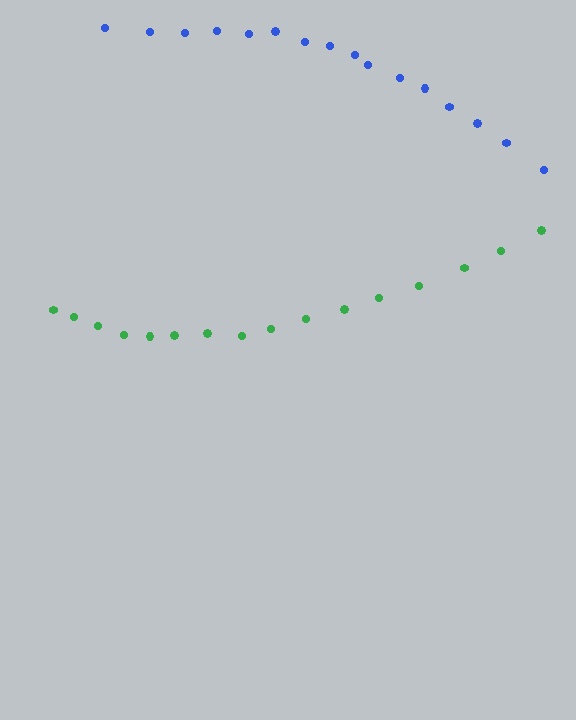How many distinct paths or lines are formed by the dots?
There are 2 distinct paths.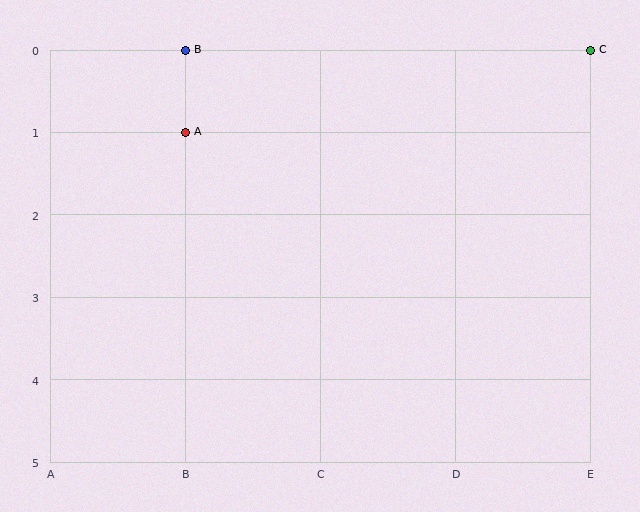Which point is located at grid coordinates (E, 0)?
Point C is at (E, 0).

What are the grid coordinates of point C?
Point C is at grid coordinates (E, 0).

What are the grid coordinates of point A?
Point A is at grid coordinates (B, 1).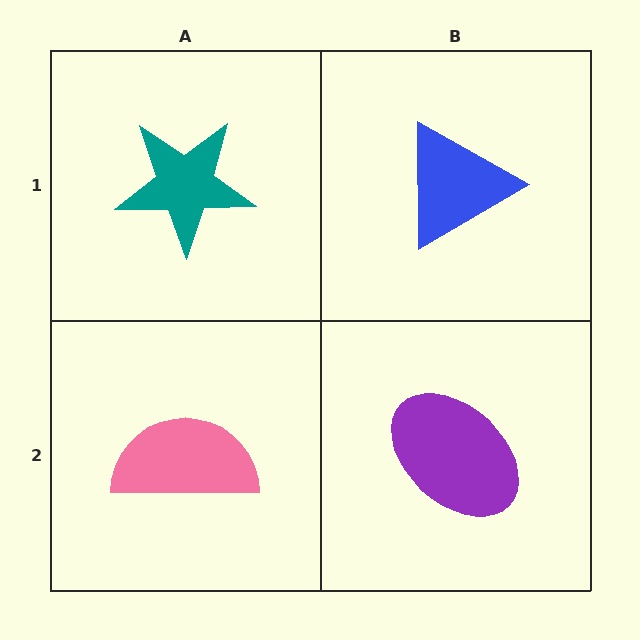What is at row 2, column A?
A pink semicircle.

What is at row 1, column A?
A teal star.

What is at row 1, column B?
A blue triangle.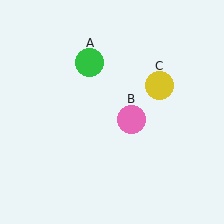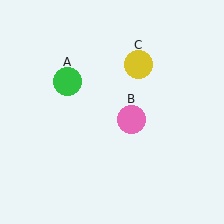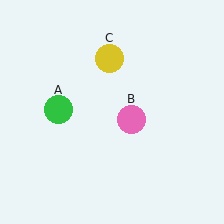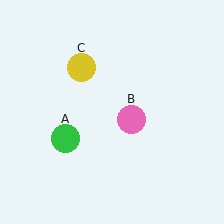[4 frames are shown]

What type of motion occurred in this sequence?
The green circle (object A), yellow circle (object C) rotated counterclockwise around the center of the scene.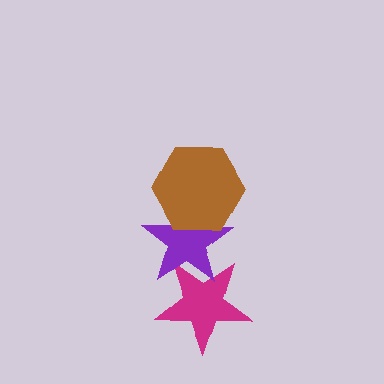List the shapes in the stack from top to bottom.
From top to bottom: the brown hexagon, the purple star, the magenta star.